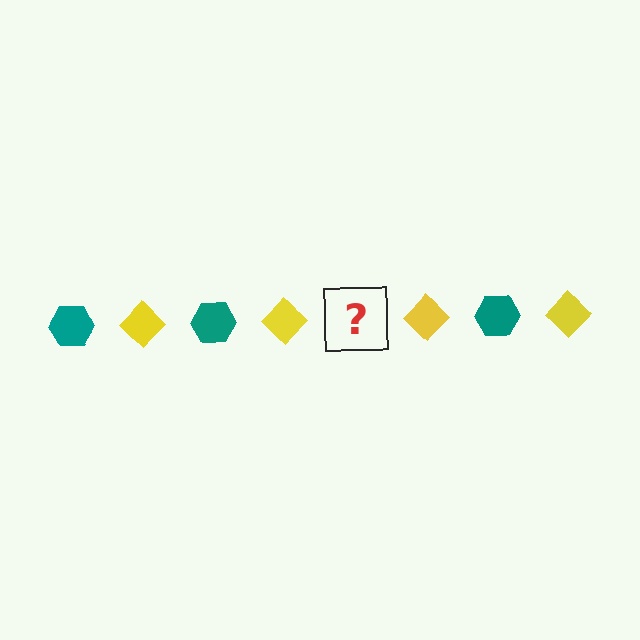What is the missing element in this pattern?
The missing element is a teal hexagon.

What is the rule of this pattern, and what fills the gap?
The rule is that the pattern alternates between teal hexagon and yellow diamond. The gap should be filled with a teal hexagon.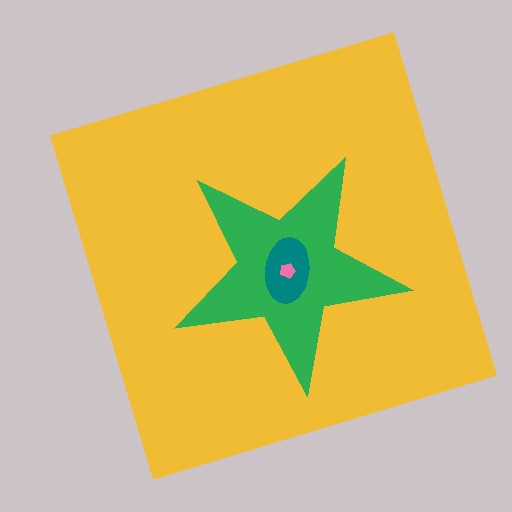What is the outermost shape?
The yellow square.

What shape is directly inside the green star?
The teal ellipse.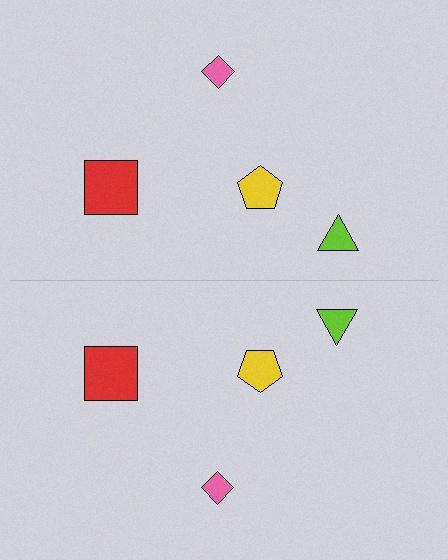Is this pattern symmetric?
Yes, this pattern has bilateral (reflection) symmetry.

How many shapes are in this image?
There are 8 shapes in this image.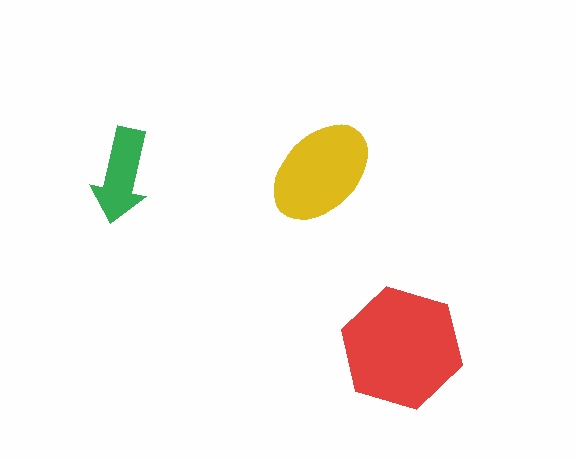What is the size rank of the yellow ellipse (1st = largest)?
2nd.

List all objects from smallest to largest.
The green arrow, the yellow ellipse, the red hexagon.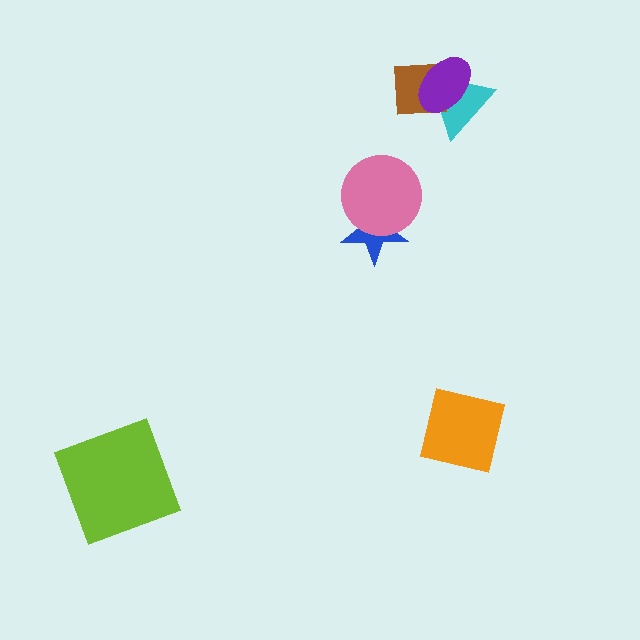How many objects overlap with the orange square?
0 objects overlap with the orange square.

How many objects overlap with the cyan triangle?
2 objects overlap with the cyan triangle.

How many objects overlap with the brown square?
2 objects overlap with the brown square.